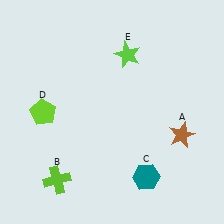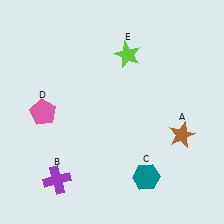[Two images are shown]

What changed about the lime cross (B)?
In Image 1, B is lime. In Image 2, it changed to purple.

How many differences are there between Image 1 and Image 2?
There are 2 differences between the two images.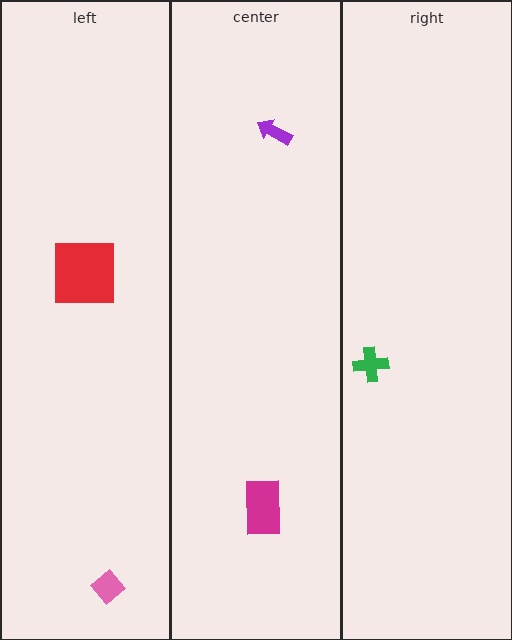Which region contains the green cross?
The right region.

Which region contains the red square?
The left region.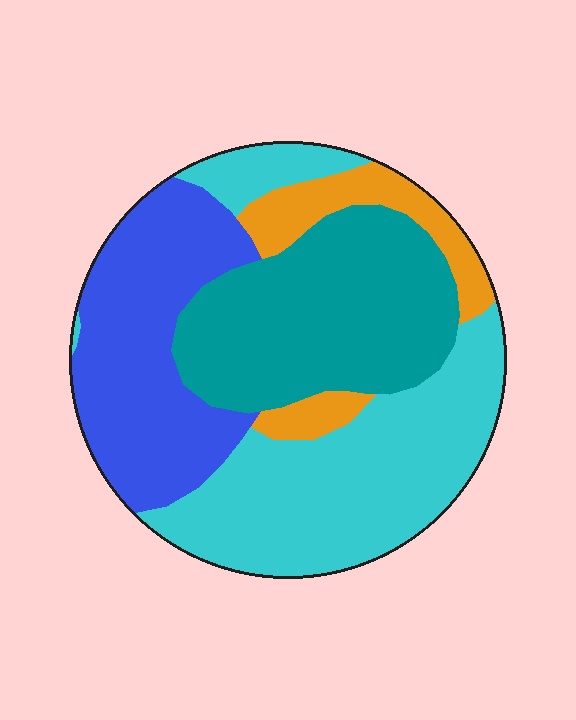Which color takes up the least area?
Orange, at roughly 10%.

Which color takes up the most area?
Cyan, at roughly 35%.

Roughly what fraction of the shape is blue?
Blue takes up about one quarter (1/4) of the shape.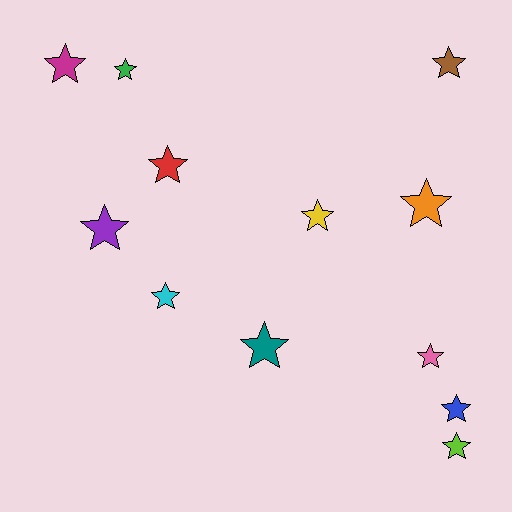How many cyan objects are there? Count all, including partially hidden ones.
There is 1 cyan object.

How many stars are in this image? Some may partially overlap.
There are 12 stars.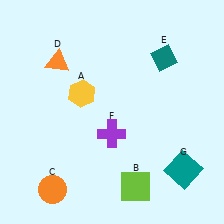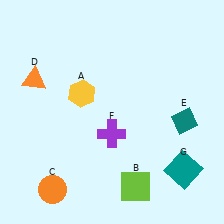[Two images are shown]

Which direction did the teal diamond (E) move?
The teal diamond (E) moved down.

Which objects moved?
The objects that moved are: the orange triangle (D), the teal diamond (E).